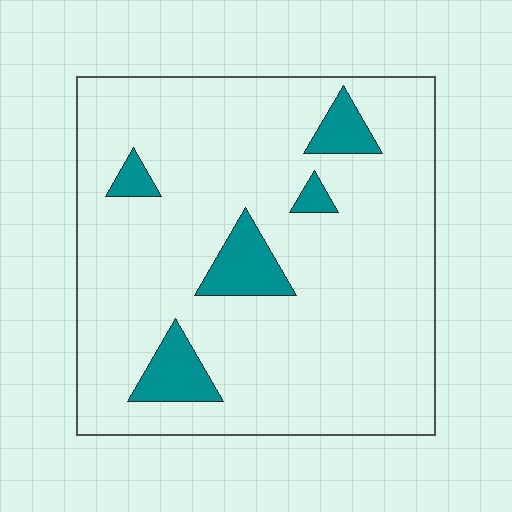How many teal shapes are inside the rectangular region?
5.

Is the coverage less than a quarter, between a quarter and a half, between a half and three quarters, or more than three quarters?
Less than a quarter.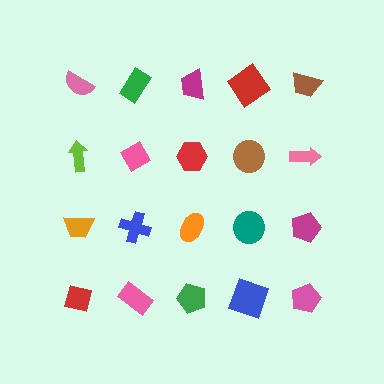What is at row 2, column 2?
A pink diamond.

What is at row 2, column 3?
A red hexagon.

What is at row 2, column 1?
A lime arrow.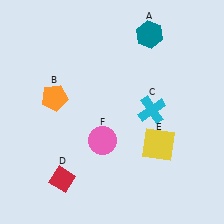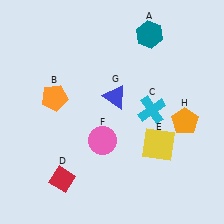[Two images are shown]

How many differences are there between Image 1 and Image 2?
There are 2 differences between the two images.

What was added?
A blue triangle (G), an orange pentagon (H) were added in Image 2.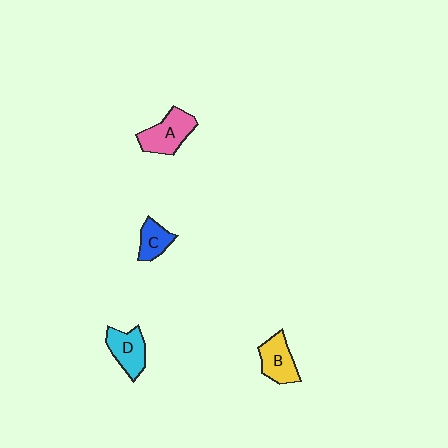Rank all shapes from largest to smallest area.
From largest to smallest: A (pink), D (cyan), B (yellow), C (blue).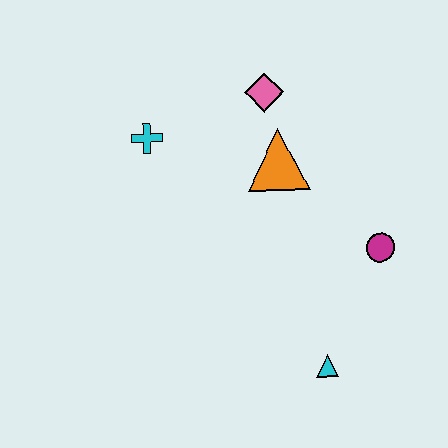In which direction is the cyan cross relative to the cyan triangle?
The cyan cross is above the cyan triangle.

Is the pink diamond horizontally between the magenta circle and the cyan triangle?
No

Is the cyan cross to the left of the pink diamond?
Yes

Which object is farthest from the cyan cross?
The cyan triangle is farthest from the cyan cross.